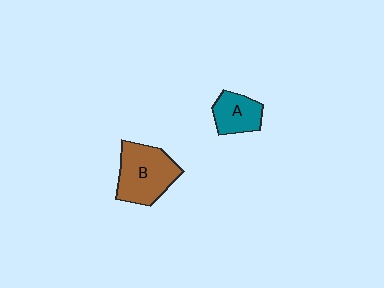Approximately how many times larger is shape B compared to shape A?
Approximately 1.7 times.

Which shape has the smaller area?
Shape A (teal).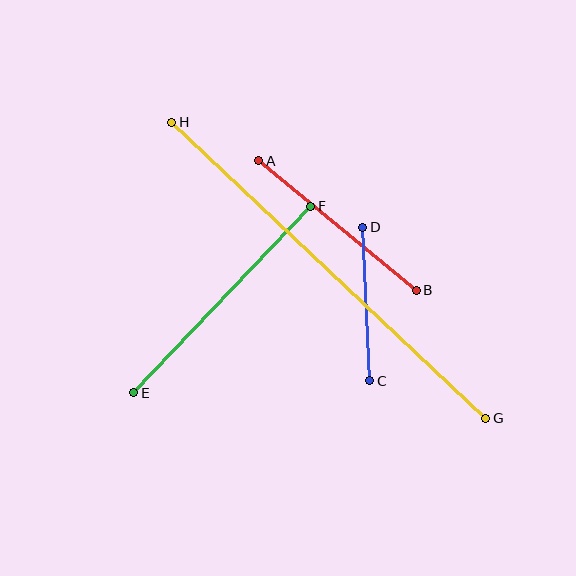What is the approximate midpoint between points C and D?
The midpoint is at approximately (366, 304) pixels.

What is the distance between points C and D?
The distance is approximately 154 pixels.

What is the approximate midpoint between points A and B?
The midpoint is at approximately (337, 225) pixels.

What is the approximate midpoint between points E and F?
The midpoint is at approximately (222, 300) pixels.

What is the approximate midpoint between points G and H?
The midpoint is at approximately (329, 270) pixels.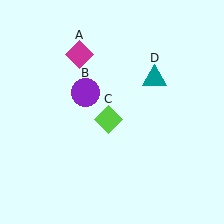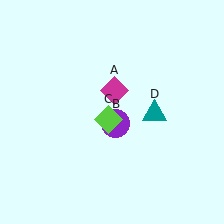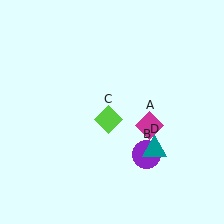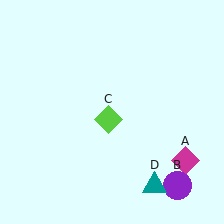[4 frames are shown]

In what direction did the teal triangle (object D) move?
The teal triangle (object D) moved down.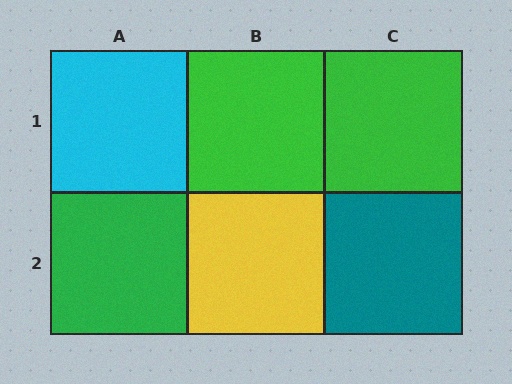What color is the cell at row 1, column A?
Cyan.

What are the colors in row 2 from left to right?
Green, yellow, teal.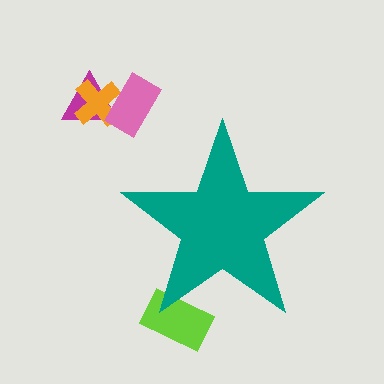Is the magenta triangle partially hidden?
No, the magenta triangle is fully visible.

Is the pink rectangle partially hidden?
No, the pink rectangle is fully visible.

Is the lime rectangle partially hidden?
Yes, the lime rectangle is partially hidden behind the teal star.